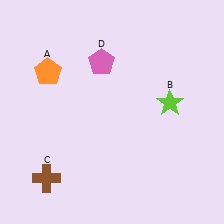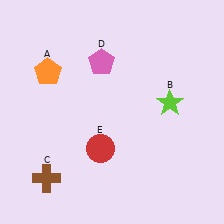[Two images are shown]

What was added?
A red circle (E) was added in Image 2.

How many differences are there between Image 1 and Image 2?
There is 1 difference between the two images.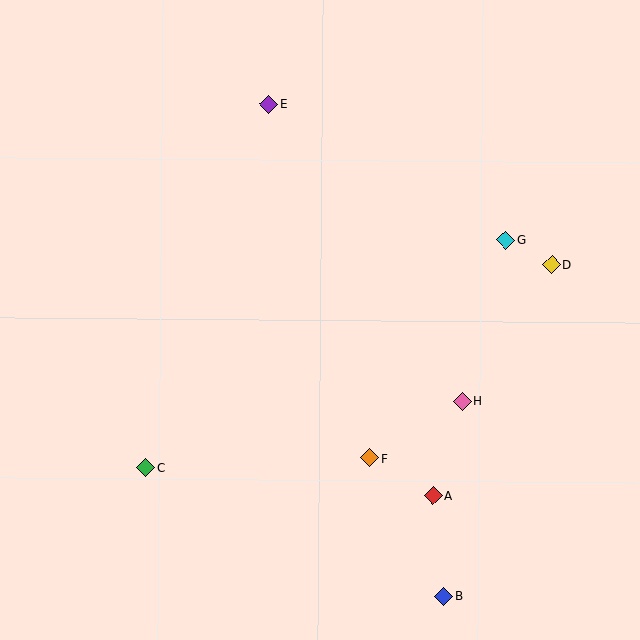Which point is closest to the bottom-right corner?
Point B is closest to the bottom-right corner.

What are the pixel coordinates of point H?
Point H is at (462, 401).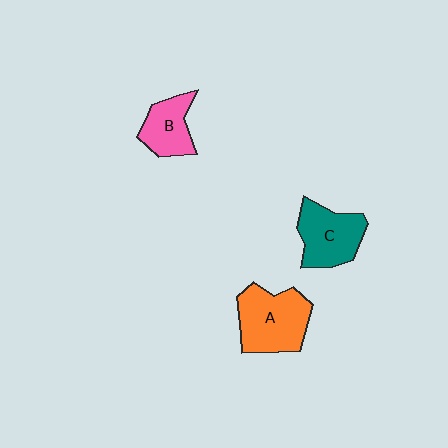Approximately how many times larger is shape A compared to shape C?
Approximately 1.2 times.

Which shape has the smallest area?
Shape B (pink).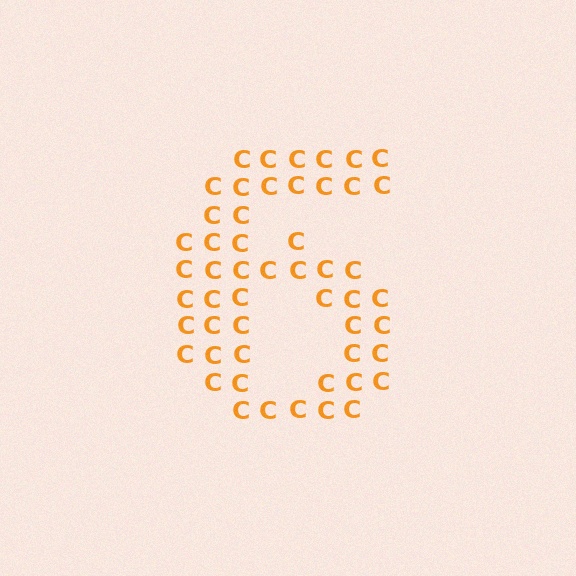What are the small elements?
The small elements are letter C's.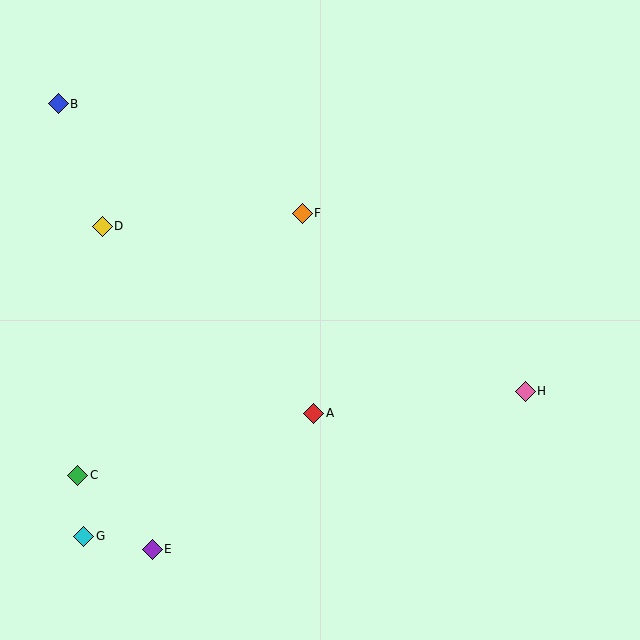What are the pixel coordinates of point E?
Point E is at (152, 549).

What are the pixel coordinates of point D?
Point D is at (102, 226).